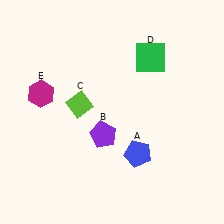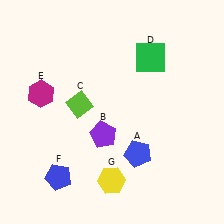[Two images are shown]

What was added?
A blue pentagon (F), a yellow hexagon (G) were added in Image 2.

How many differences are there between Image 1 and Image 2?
There are 2 differences between the two images.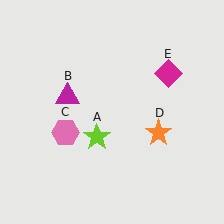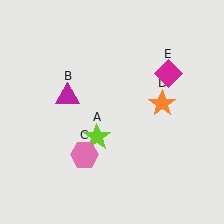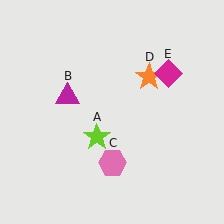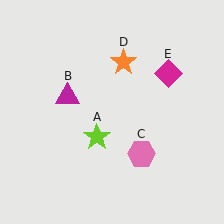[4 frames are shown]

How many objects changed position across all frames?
2 objects changed position: pink hexagon (object C), orange star (object D).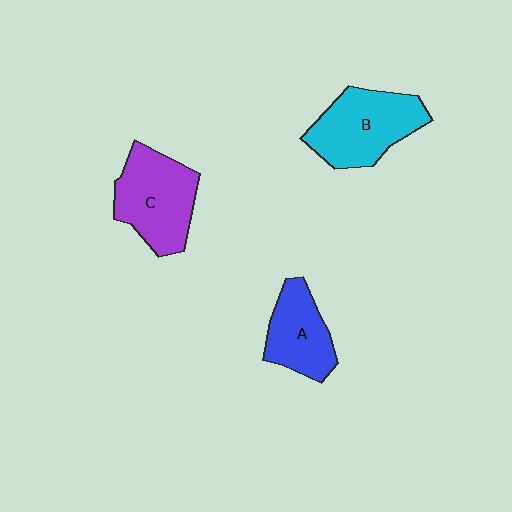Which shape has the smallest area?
Shape A (blue).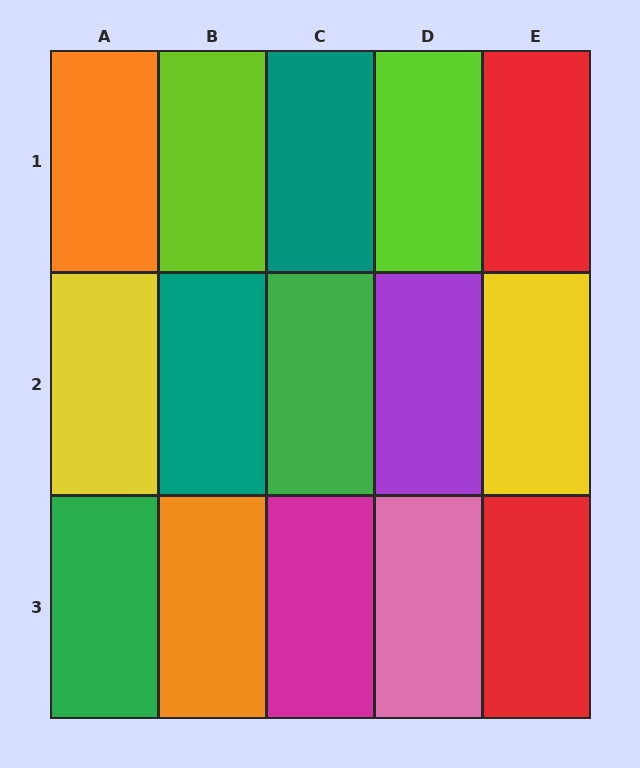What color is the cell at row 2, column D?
Purple.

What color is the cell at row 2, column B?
Teal.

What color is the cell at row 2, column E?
Yellow.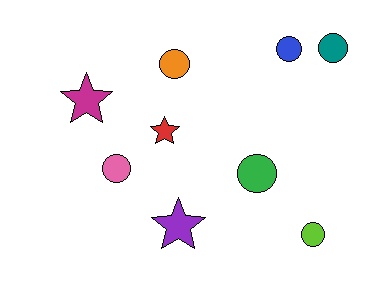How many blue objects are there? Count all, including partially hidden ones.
There is 1 blue object.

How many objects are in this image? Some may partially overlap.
There are 9 objects.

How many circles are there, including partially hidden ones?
There are 6 circles.